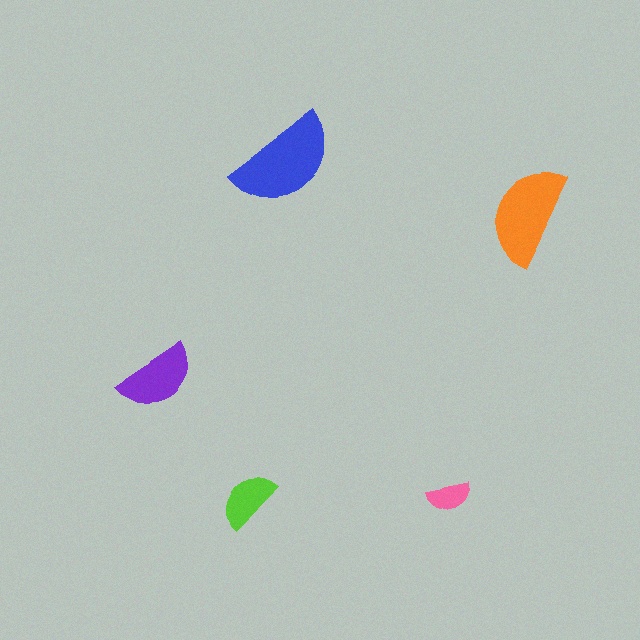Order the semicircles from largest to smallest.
the blue one, the orange one, the purple one, the lime one, the pink one.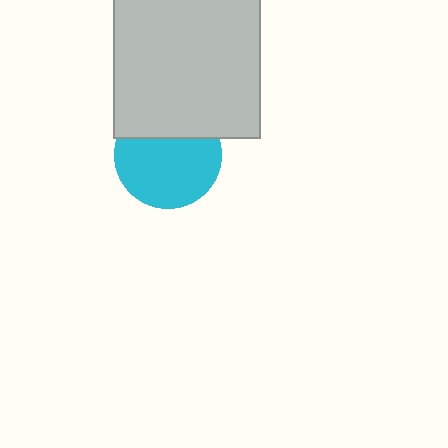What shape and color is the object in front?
The object in front is a light gray square.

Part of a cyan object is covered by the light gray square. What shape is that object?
It is a circle.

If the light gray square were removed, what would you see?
You would see the complete cyan circle.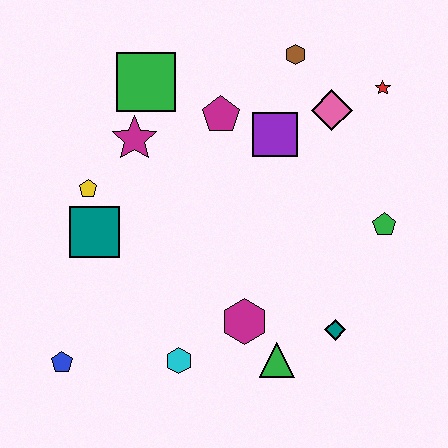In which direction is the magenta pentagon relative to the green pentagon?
The magenta pentagon is to the left of the green pentagon.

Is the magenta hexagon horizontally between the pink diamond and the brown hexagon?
No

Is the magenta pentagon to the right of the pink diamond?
No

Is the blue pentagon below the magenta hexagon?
Yes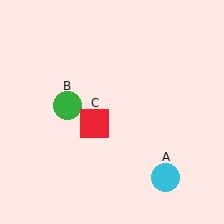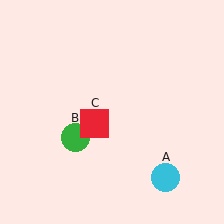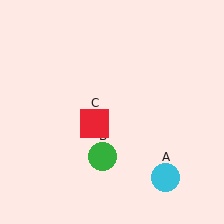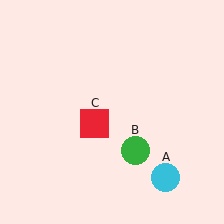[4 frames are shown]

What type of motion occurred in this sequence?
The green circle (object B) rotated counterclockwise around the center of the scene.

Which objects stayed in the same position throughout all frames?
Cyan circle (object A) and red square (object C) remained stationary.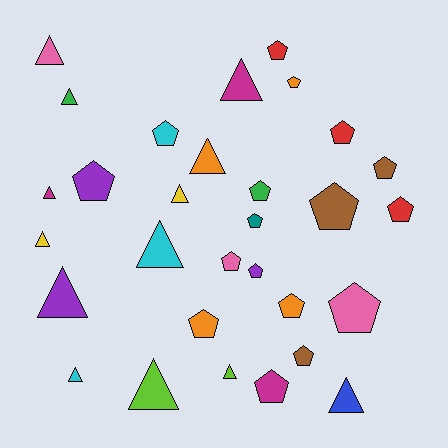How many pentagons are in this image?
There are 17 pentagons.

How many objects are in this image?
There are 30 objects.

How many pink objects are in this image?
There are 3 pink objects.